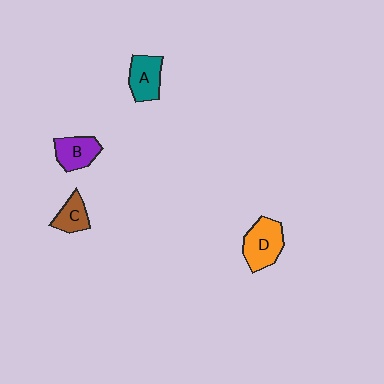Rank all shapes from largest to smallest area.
From largest to smallest: D (orange), A (teal), B (purple), C (brown).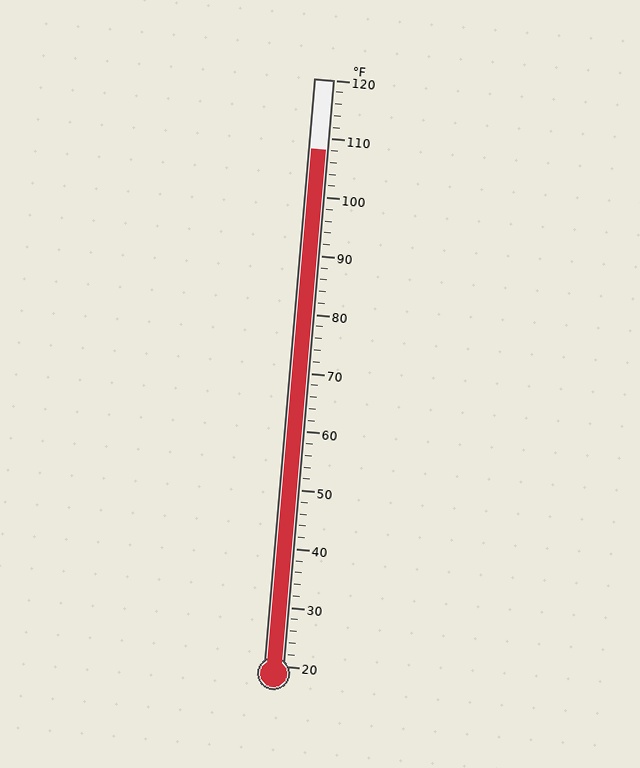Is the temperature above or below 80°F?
The temperature is above 80°F.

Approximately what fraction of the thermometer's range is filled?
The thermometer is filled to approximately 90% of its range.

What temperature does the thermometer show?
The thermometer shows approximately 108°F.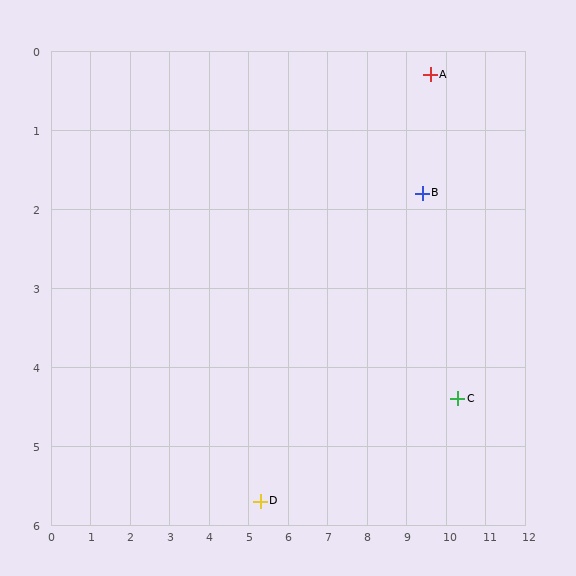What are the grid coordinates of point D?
Point D is at approximately (5.3, 5.7).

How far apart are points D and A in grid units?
Points D and A are about 6.9 grid units apart.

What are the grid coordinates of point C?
Point C is at approximately (10.3, 4.4).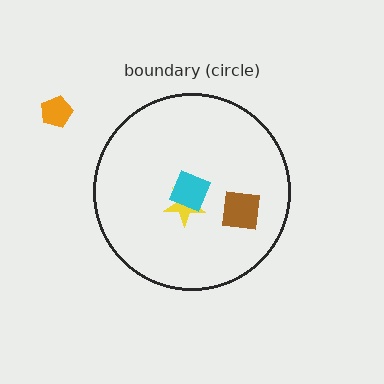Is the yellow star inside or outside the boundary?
Inside.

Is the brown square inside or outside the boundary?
Inside.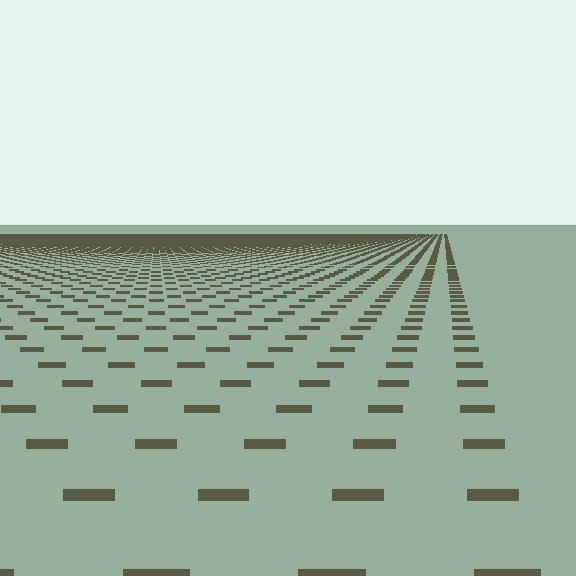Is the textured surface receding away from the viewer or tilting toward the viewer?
The surface is receding away from the viewer. Texture elements get smaller and denser toward the top.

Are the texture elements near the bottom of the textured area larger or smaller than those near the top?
Larger. Near the bottom, elements are closer to the viewer and appear at a bigger on-screen size.